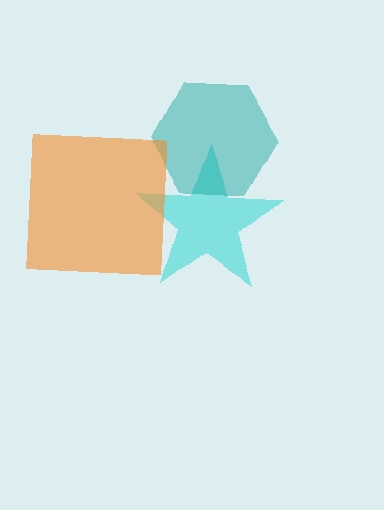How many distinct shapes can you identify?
There are 3 distinct shapes: a cyan star, a teal hexagon, an orange square.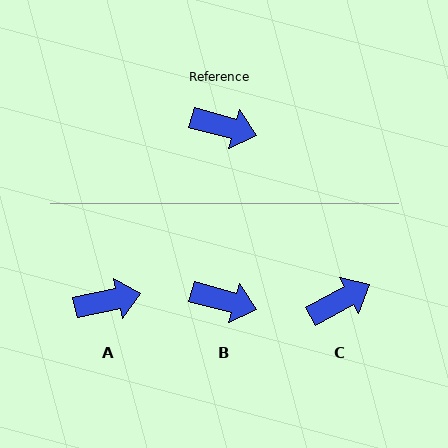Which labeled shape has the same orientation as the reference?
B.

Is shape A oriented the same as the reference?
No, it is off by about 28 degrees.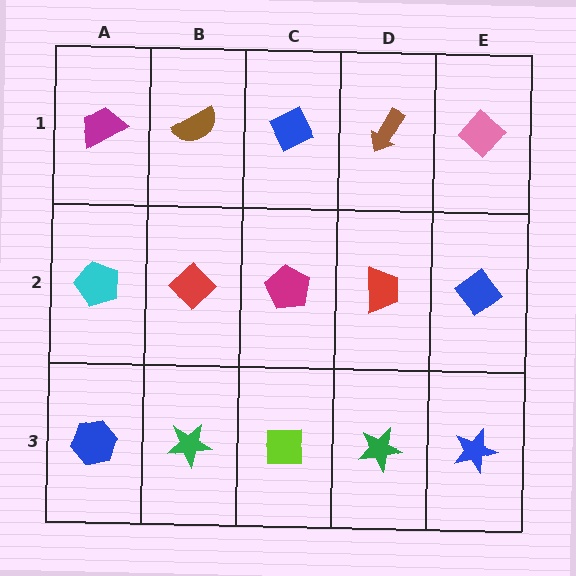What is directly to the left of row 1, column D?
A blue diamond.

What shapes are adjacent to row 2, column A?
A magenta trapezoid (row 1, column A), a blue hexagon (row 3, column A), a red diamond (row 2, column B).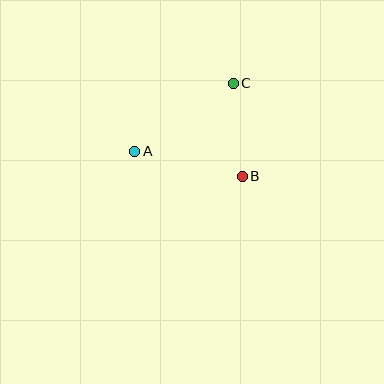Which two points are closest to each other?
Points B and C are closest to each other.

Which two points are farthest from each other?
Points A and C are farthest from each other.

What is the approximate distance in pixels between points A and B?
The distance between A and B is approximately 111 pixels.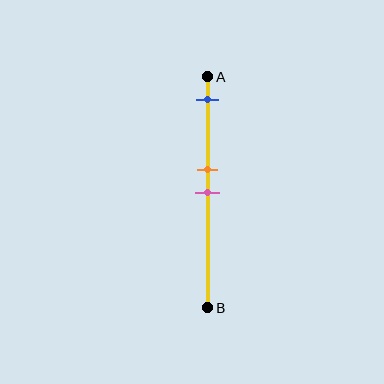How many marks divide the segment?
There are 3 marks dividing the segment.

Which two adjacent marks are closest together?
The orange and pink marks are the closest adjacent pair.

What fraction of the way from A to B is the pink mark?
The pink mark is approximately 50% (0.5) of the way from A to B.